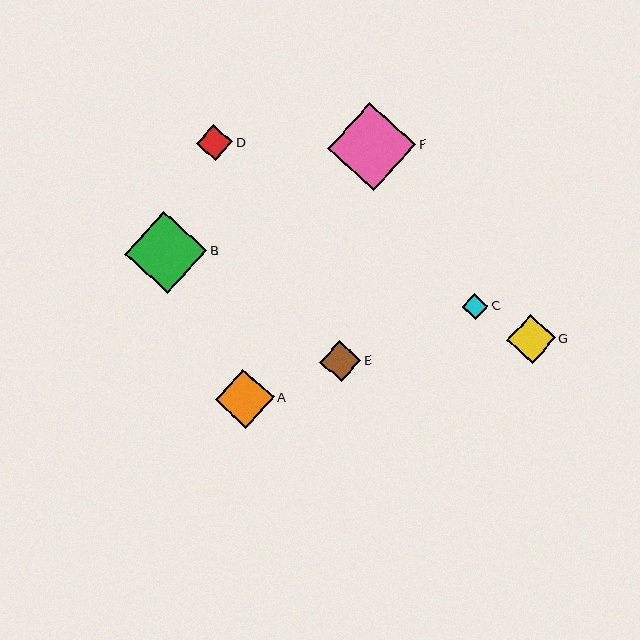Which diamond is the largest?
Diamond F is the largest with a size of approximately 88 pixels.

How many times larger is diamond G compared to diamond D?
Diamond G is approximately 1.3 times the size of diamond D.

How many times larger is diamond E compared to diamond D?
Diamond E is approximately 1.1 times the size of diamond D.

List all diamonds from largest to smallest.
From largest to smallest: F, B, A, G, E, D, C.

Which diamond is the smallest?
Diamond C is the smallest with a size of approximately 26 pixels.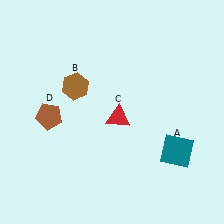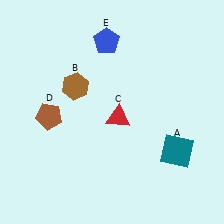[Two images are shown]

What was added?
A blue pentagon (E) was added in Image 2.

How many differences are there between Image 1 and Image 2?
There is 1 difference between the two images.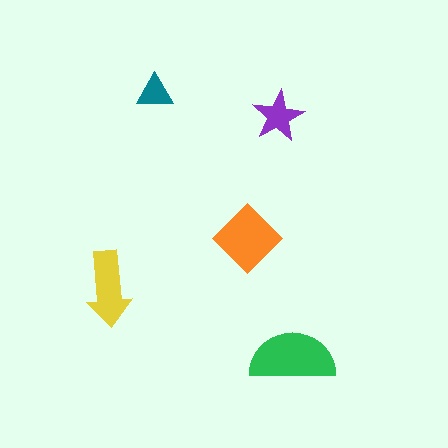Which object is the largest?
The green semicircle.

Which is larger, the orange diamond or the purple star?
The orange diamond.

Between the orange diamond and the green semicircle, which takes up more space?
The green semicircle.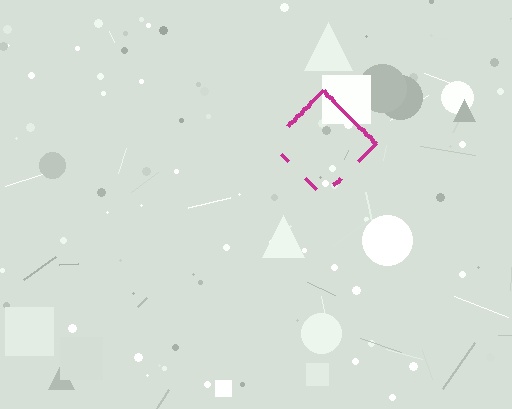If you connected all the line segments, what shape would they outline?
They would outline a diamond.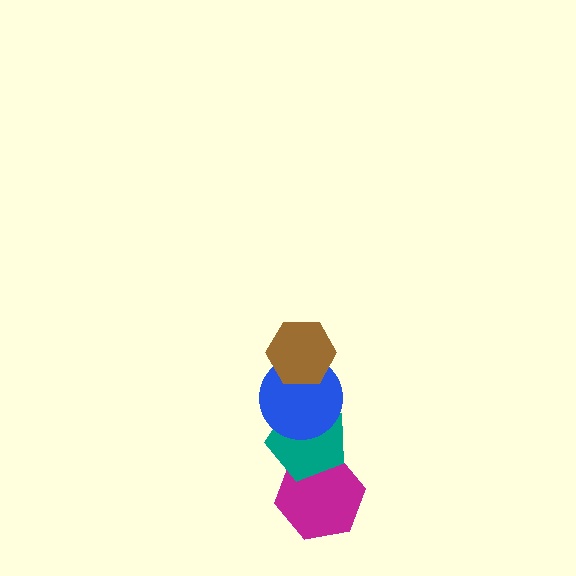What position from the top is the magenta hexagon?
The magenta hexagon is 4th from the top.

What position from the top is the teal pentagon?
The teal pentagon is 3rd from the top.